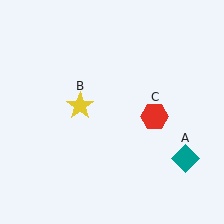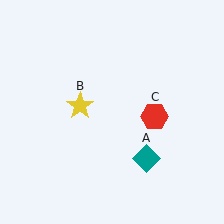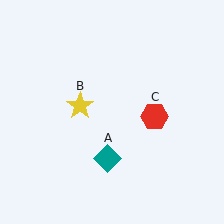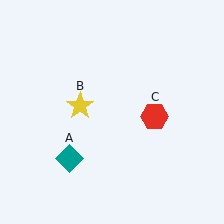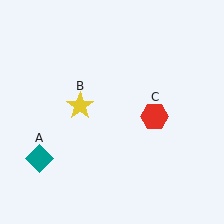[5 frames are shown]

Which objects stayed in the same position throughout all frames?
Yellow star (object B) and red hexagon (object C) remained stationary.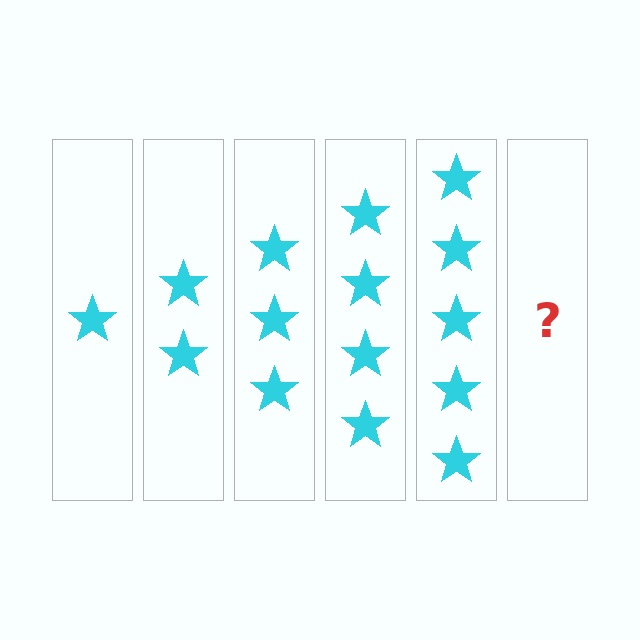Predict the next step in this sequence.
The next step is 6 stars.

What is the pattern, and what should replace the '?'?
The pattern is that each step adds one more star. The '?' should be 6 stars.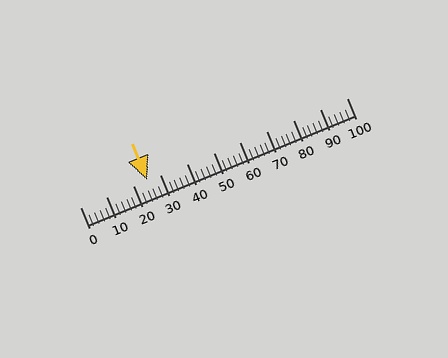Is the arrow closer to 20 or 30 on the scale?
The arrow is closer to 30.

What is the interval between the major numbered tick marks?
The major tick marks are spaced 10 units apart.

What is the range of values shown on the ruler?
The ruler shows values from 0 to 100.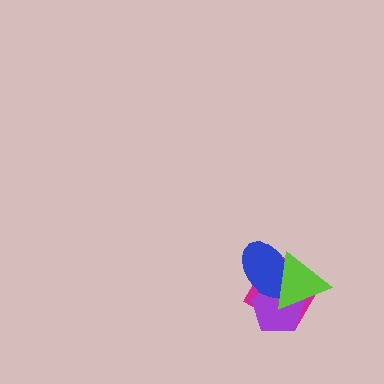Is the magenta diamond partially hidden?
Yes, it is partially covered by another shape.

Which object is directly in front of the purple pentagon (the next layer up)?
The blue ellipse is directly in front of the purple pentagon.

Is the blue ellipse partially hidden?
Yes, it is partially covered by another shape.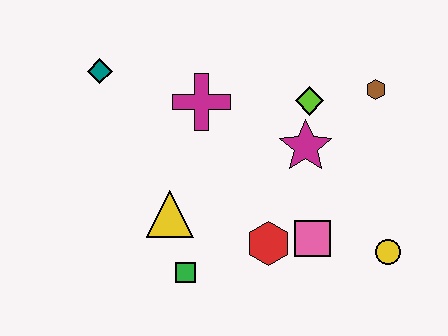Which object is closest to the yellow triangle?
The green square is closest to the yellow triangle.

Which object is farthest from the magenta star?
The teal diamond is farthest from the magenta star.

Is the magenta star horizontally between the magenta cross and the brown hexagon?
Yes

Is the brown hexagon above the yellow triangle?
Yes